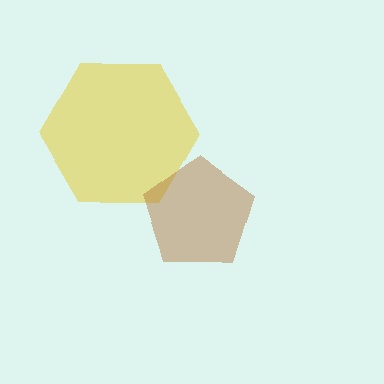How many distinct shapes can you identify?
There are 2 distinct shapes: a yellow hexagon, a brown pentagon.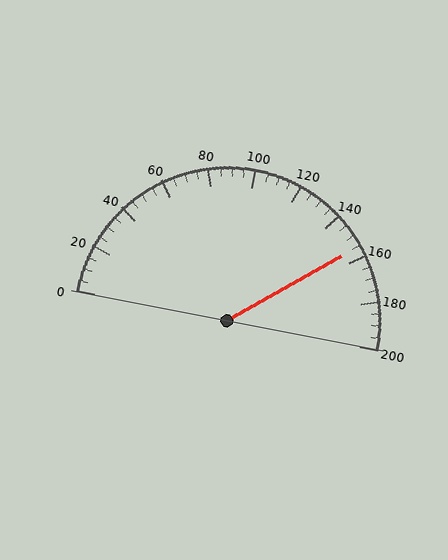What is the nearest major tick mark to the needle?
The nearest major tick mark is 160.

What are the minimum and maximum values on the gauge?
The gauge ranges from 0 to 200.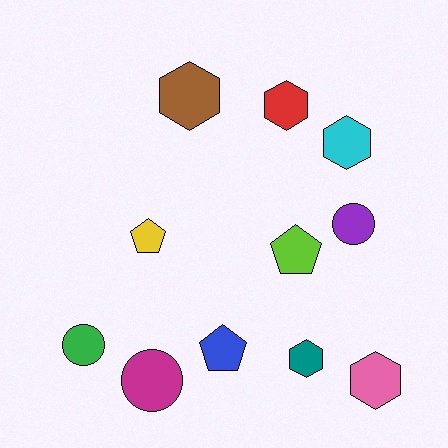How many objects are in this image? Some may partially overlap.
There are 11 objects.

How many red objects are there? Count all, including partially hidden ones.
There is 1 red object.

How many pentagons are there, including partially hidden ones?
There are 3 pentagons.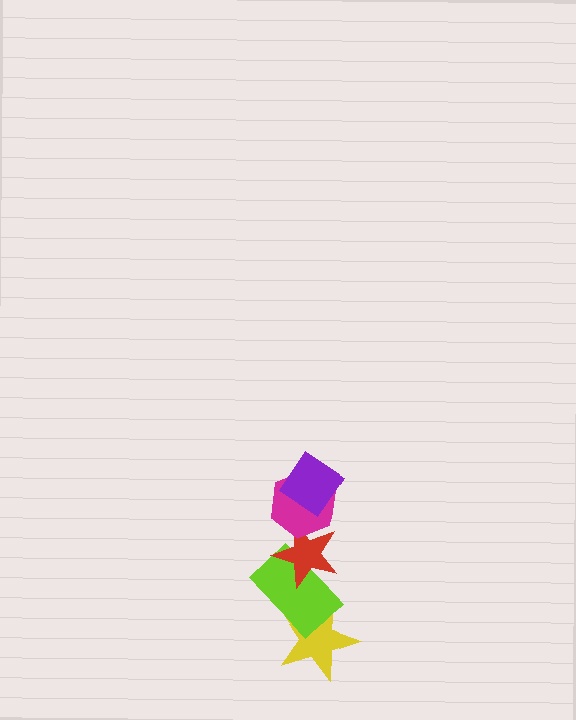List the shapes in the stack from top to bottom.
From top to bottom: the purple diamond, the magenta hexagon, the red star, the lime rectangle, the yellow star.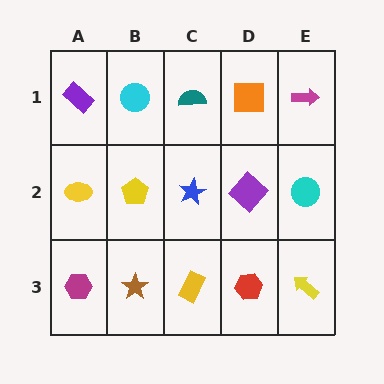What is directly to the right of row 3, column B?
A yellow rectangle.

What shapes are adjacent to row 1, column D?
A purple diamond (row 2, column D), a teal semicircle (row 1, column C), a magenta arrow (row 1, column E).